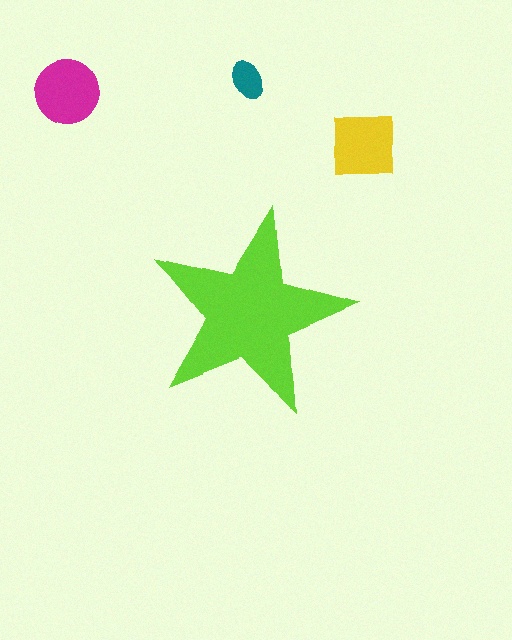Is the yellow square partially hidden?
No, the yellow square is fully visible.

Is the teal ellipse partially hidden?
No, the teal ellipse is fully visible.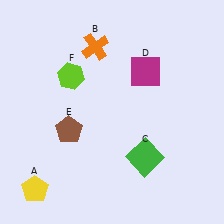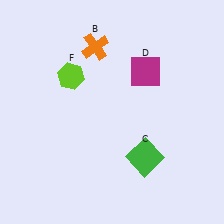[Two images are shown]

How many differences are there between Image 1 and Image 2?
There are 2 differences between the two images.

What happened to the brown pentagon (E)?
The brown pentagon (E) was removed in Image 2. It was in the bottom-left area of Image 1.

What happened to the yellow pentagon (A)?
The yellow pentagon (A) was removed in Image 2. It was in the bottom-left area of Image 1.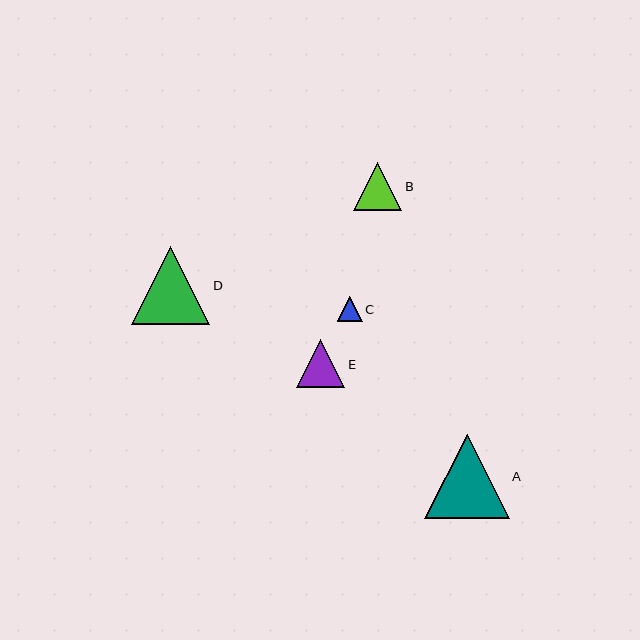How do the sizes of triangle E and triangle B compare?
Triangle E and triangle B are approximately the same size.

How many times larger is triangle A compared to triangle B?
Triangle A is approximately 1.8 times the size of triangle B.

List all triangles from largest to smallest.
From largest to smallest: A, D, E, B, C.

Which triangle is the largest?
Triangle A is the largest with a size of approximately 84 pixels.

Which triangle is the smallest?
Triangle C is the smallest with a size of approximately 25 pixels.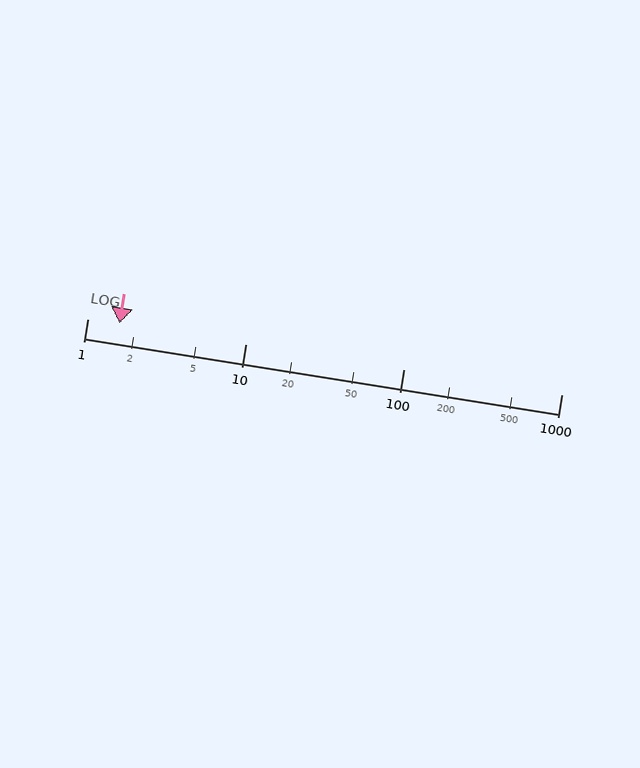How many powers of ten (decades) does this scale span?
The scale spans 3 decades, from 1 to 1000.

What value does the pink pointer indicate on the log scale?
The pointer indicates approximately 1.6.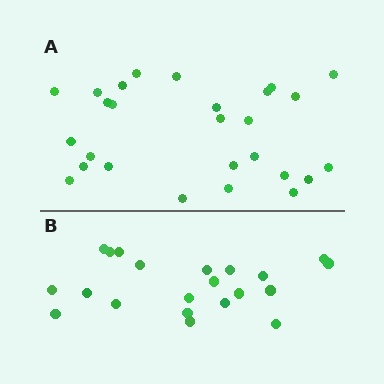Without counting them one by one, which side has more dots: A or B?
Region A (the top region) has more dots.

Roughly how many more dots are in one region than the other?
Region A has about 6 more dots than region B.